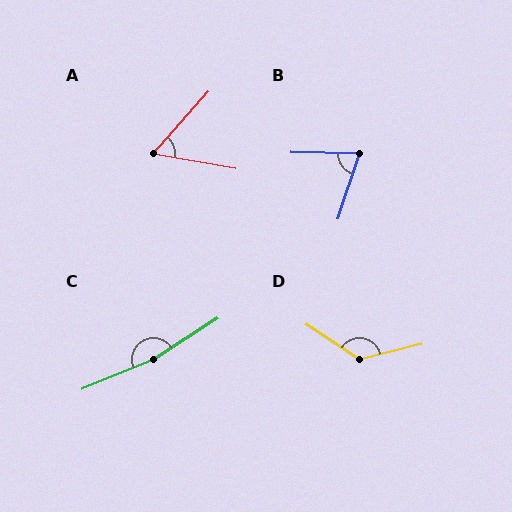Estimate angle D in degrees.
Approximately 132 degrees.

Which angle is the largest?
C, at approximately 170 degrees.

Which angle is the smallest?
A, at approximately 59 degrees.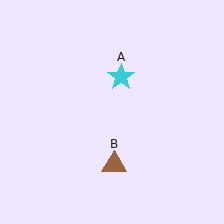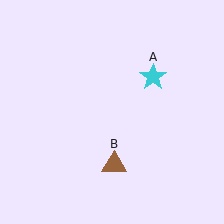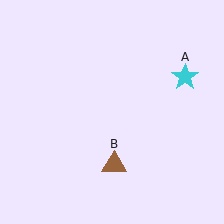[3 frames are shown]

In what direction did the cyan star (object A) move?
The cyan star (object A) moved right.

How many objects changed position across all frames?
1 object changed position: cyan star (object A).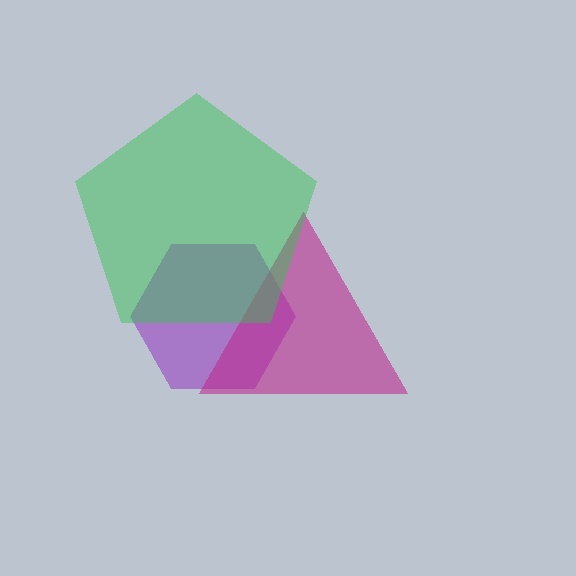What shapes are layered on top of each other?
The layered shapes are: a purple hexagon, a magenta triangle, a green pentagon.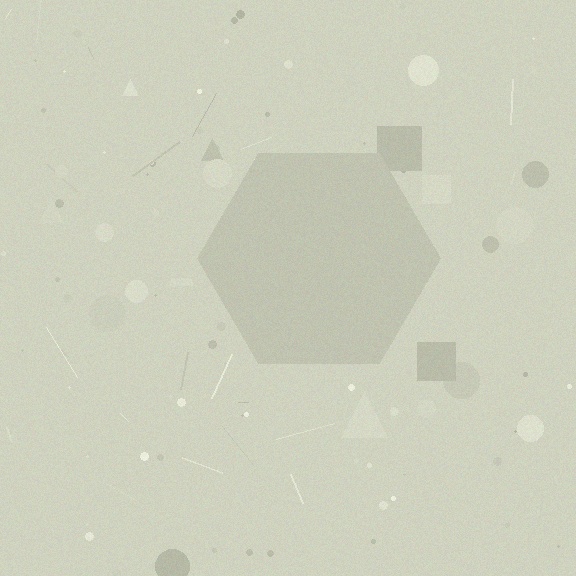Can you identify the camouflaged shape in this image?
The camouflaged shape is a hexagon.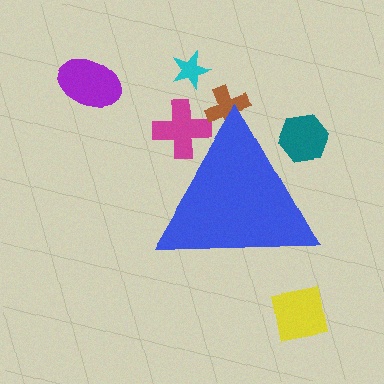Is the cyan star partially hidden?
No, the cyan star is fully visible.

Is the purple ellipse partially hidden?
No, the purple ellipse is fully visible.